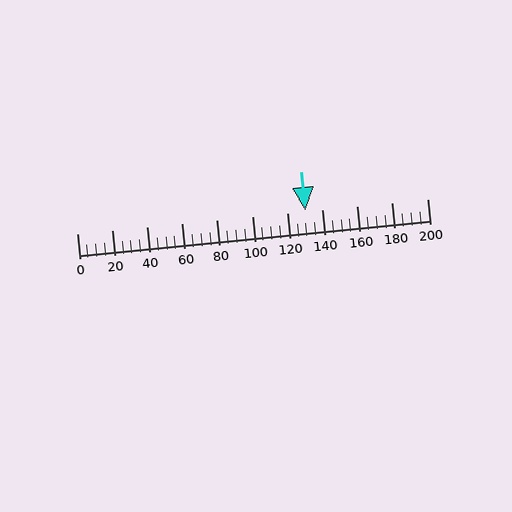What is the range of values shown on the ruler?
The ruler shows values from 0 to 200.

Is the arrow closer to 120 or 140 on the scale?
The arrow is closer to 140.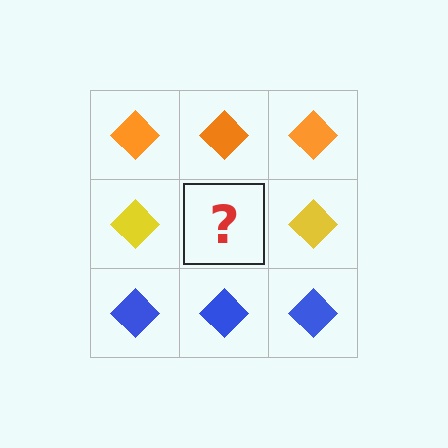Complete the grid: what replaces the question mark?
The question mark should be replaced with a yellow diamond.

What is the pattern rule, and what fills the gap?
The rule is that each row has a consistent color. The gap should be filled with a yellow diamond.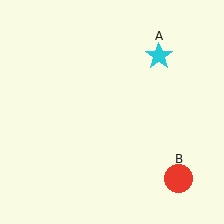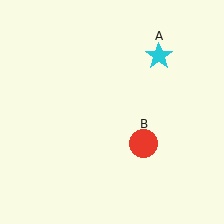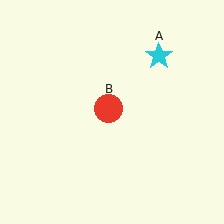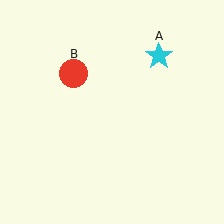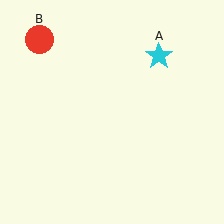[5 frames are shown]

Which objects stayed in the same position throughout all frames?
Cyan star (object A) remained stationary.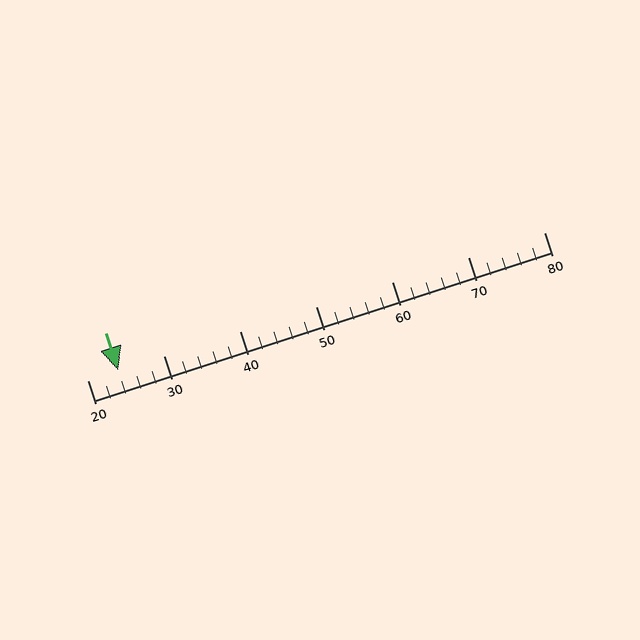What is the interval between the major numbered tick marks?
The major tick marks are spaced 10 units apart.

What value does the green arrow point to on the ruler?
The green arrow points to approximately 24.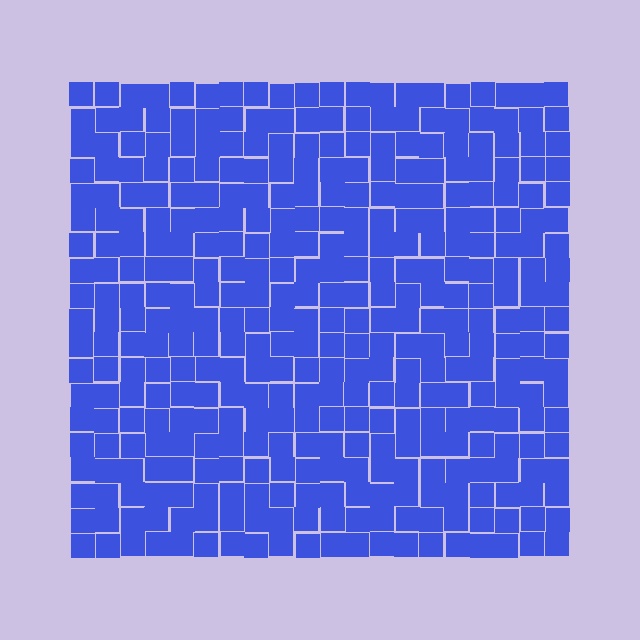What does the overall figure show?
The overall figure shows a square.